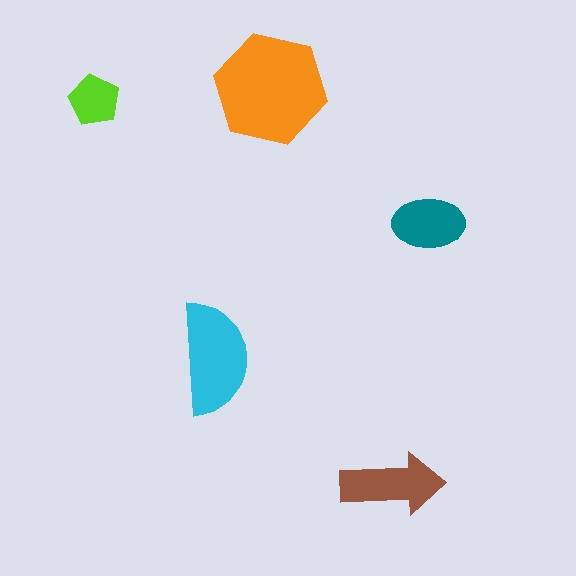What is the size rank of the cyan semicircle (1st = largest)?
2nd.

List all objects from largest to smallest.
The orange hexagon, the cyan semicircle, the brown arrow, the teal ellipse, the lime pentagon.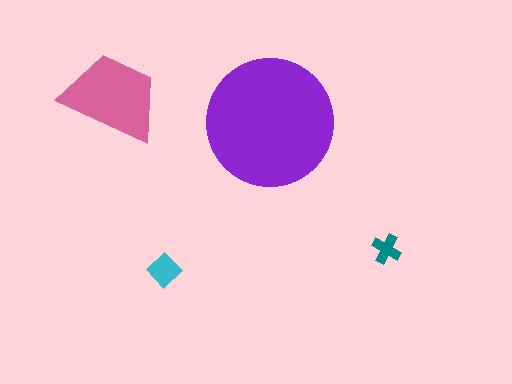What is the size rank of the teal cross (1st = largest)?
4th.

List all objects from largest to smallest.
The purple circle, the pink trapezoid, the cyan diamond, the teal cross.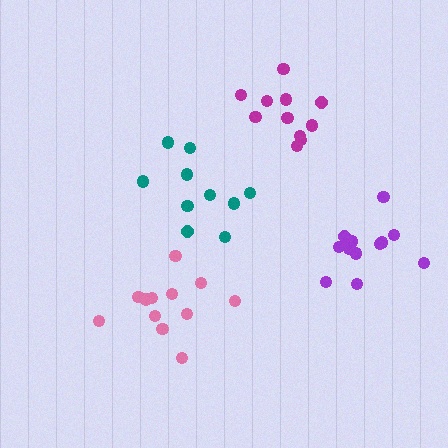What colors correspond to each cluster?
The clusters are colored: teal, pink, purple, magenta.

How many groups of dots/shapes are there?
There are 4 groups.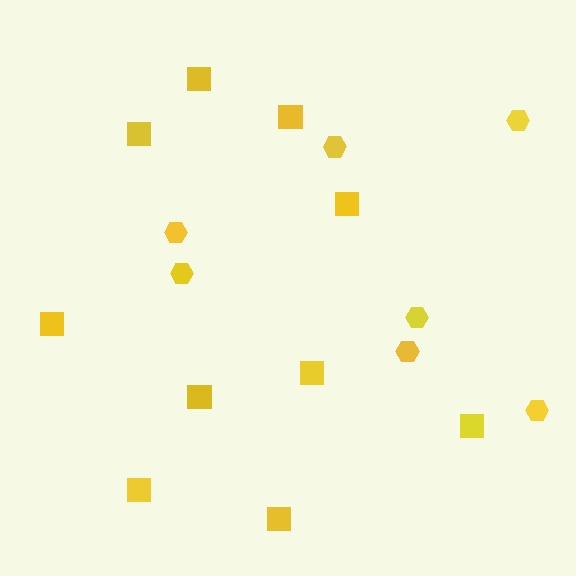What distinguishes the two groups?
There are 2 groups: one group of squares (10) and one group of hexagons (7).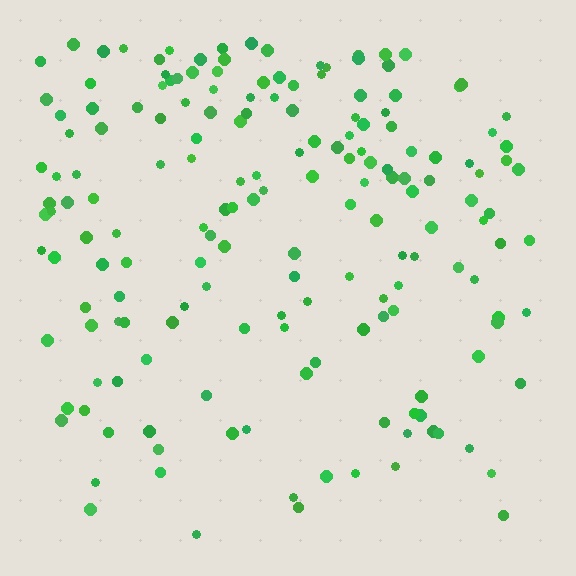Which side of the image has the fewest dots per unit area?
The bottom.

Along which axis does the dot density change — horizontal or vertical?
Vertical.